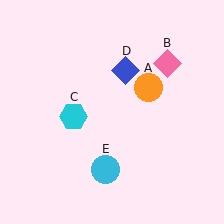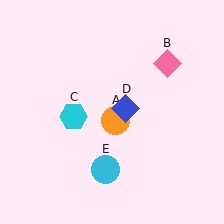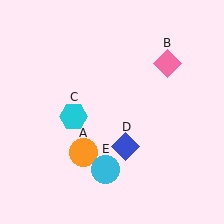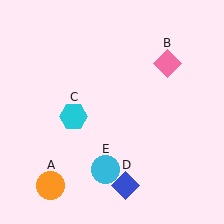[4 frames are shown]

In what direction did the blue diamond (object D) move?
The blue diamond (object D) moved down.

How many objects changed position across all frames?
2 objects changed position: orange circle (object A), blue diamond (object D).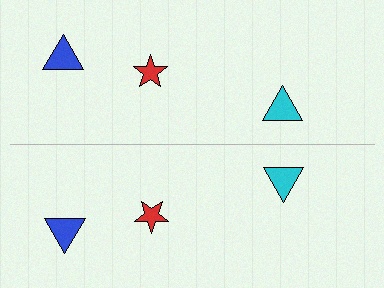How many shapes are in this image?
There are 6 shapes in this image.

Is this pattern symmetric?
Yes, this pattern has bilateral (reflection) symmetry.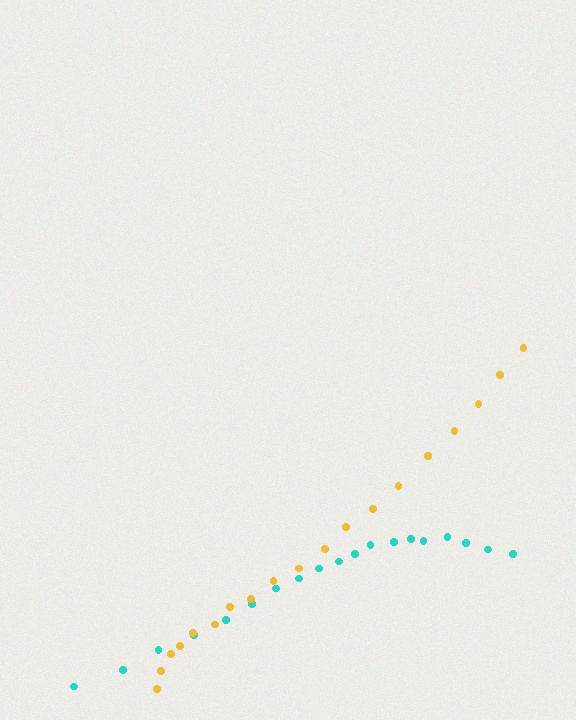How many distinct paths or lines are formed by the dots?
There are 2 distinct paths.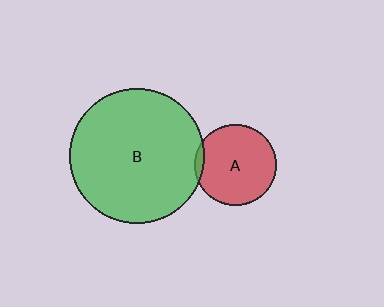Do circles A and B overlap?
Yes.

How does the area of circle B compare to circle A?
Approximately 2.7 times.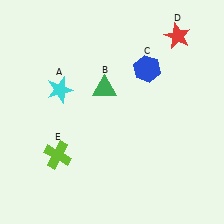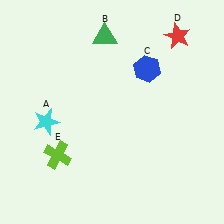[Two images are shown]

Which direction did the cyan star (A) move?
The cyan star (A) moved down.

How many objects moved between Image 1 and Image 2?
2 objects moved between the two images.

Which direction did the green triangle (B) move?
The green triangle (B) moved up.